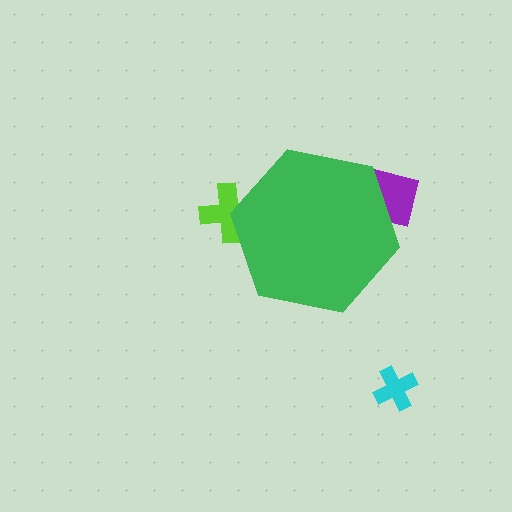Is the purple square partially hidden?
Yes, the purple square is partially hidden behind the green hexagon.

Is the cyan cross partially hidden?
No, the cyan cross is fully visible.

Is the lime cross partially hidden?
Yes, the lime cross is partially hidden behind the green hexagon.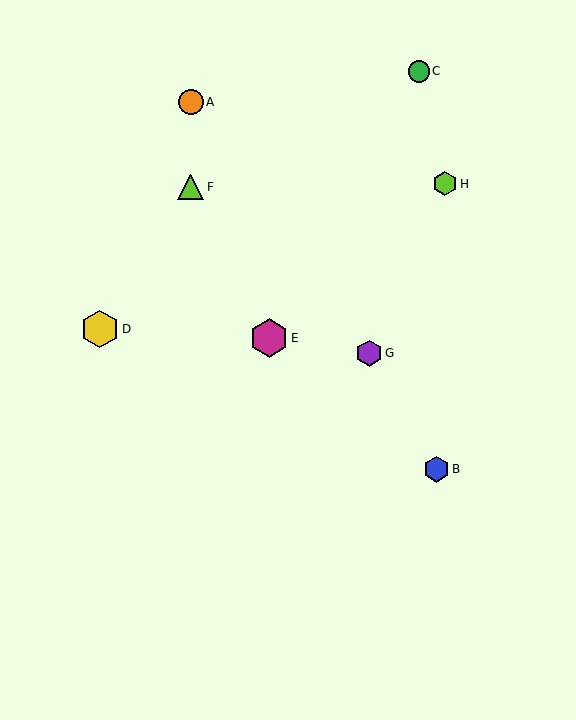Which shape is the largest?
The magenta hexagon (labeled E) is the largest.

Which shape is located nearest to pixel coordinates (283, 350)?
The magenta hexagon (labeled E) at (269, 338) is nearest to that location.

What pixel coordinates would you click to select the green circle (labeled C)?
Click at (419, 71) to select the green circle C.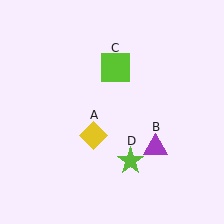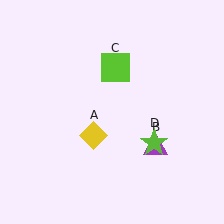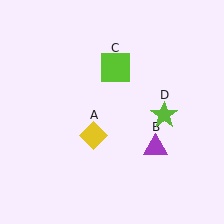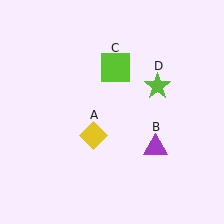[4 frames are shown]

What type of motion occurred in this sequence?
The lime star (object D) rotated counterclockwise around the center of the scene.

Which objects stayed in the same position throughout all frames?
Yellow diamond (object A) and purple triangle (object B) and lime square (object C) remained stationary.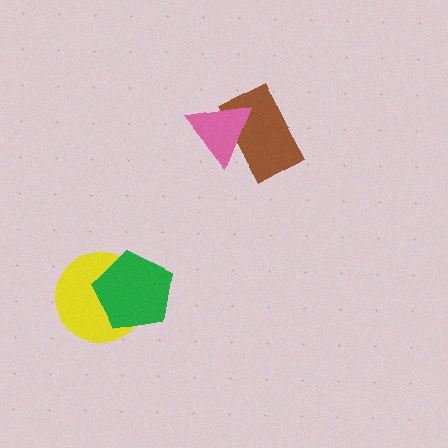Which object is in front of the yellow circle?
The green pentagon is in front of the yellow circle.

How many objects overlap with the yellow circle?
1 object overlaps with the yellow circle.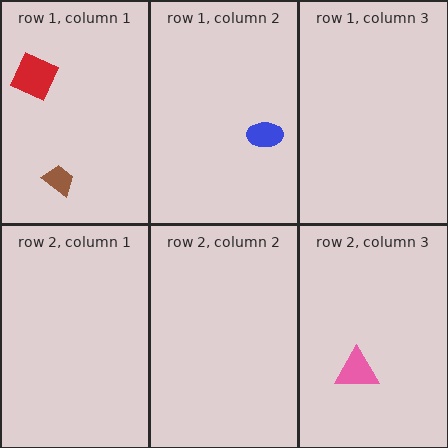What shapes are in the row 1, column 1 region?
The red diamond, the brown trapezoid.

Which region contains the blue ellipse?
The row 1, column 2 region.